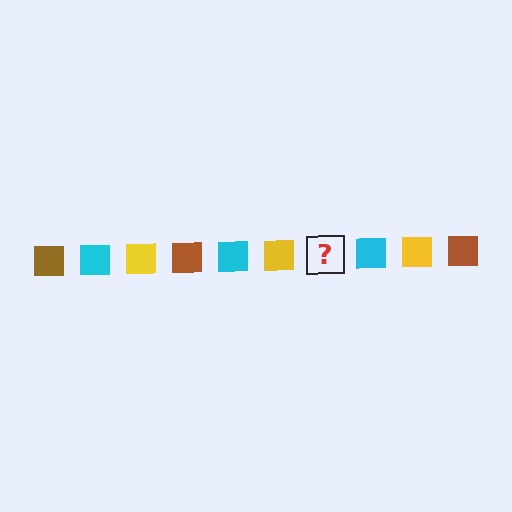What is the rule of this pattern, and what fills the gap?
The rule is that the pattern cycles through brown, cyan, yellow squares. The gap should be filled with a brown square.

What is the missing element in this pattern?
The missing element is a brown square.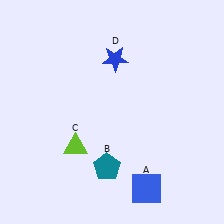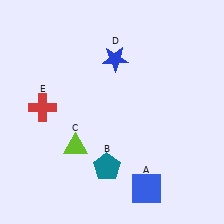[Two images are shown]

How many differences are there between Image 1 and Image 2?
There is 1 difference between the two images.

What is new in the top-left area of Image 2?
A red cross (E) was added in the top-left area of Image 2.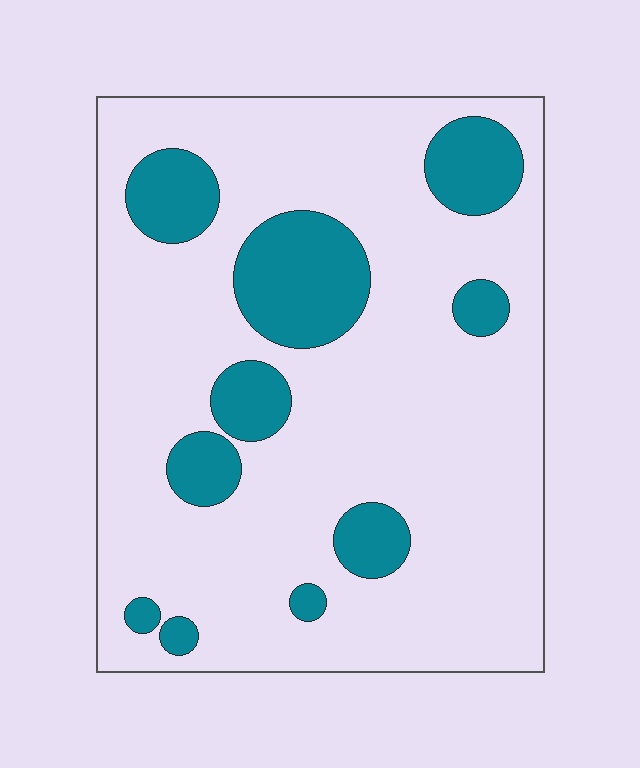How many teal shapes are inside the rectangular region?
10.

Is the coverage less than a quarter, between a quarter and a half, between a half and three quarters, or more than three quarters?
Less than a quarter.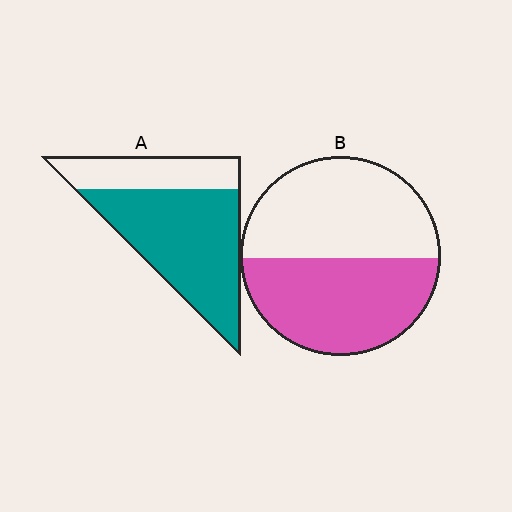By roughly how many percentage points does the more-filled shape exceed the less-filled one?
By roughly 20 percentage points (A over B).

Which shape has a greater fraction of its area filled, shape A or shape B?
Shape A.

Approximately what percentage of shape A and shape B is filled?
A is approximately 70% and B is approximately 50%.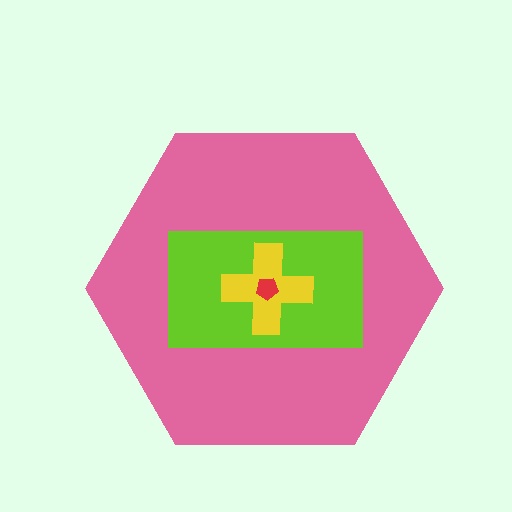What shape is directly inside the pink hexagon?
The lime rectangle.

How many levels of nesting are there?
4.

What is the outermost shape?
The pink hexagon.